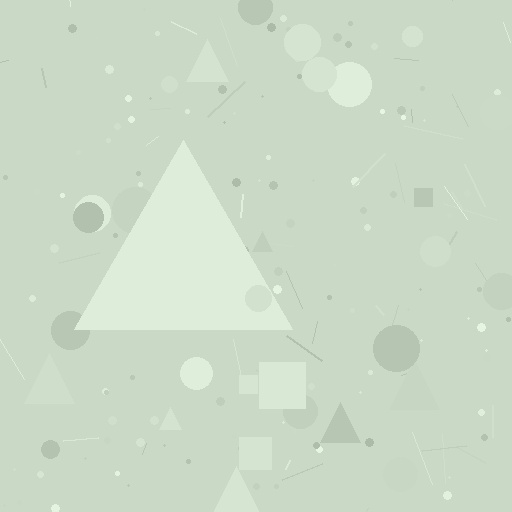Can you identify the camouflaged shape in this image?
The camouflaged shape is a triangle.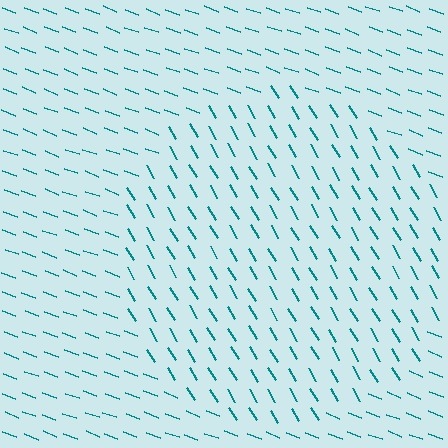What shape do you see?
I see a circle.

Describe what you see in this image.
The image is filled with small teal line segments. A circle region in the image has lines oriented differently from the surrounding lines, creating a visible texture boundary.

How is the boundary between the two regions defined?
The boundary is defined purely by a change in line orientation (approximately 39 degrees difference). All lines are the same color and thickness.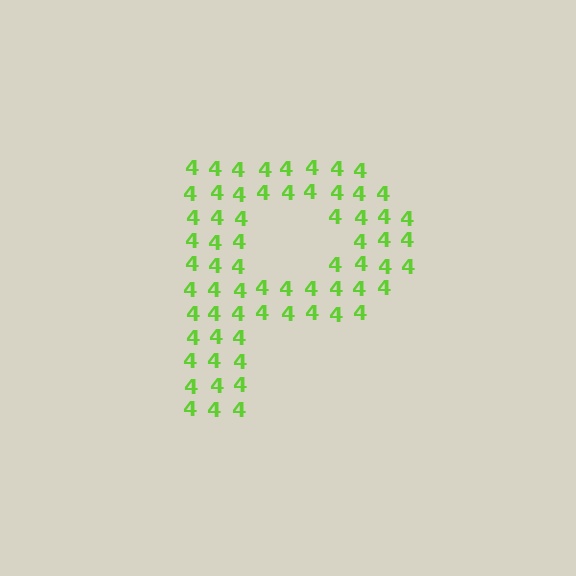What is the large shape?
The large shape is the letter P.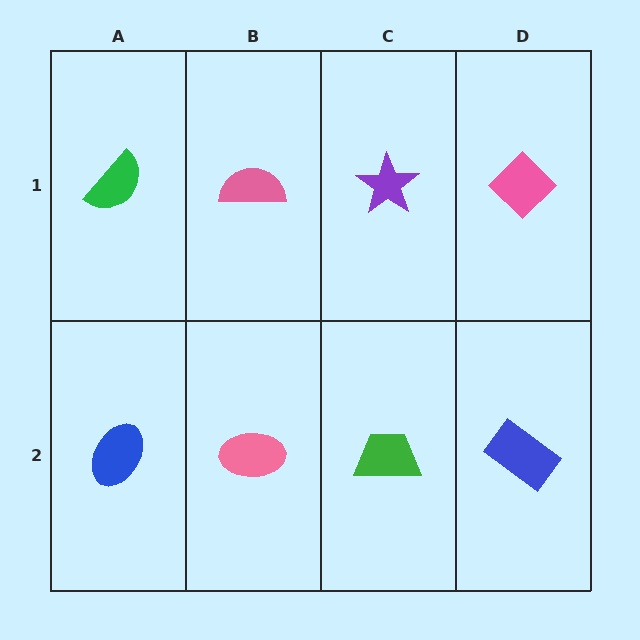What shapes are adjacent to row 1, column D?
A blue rectangle (row 2, column D), a purple star (row 1, column C).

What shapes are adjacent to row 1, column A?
A blue ellipse (row 2, column A), a pink semicircle (row 1, column B).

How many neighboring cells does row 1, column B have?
3.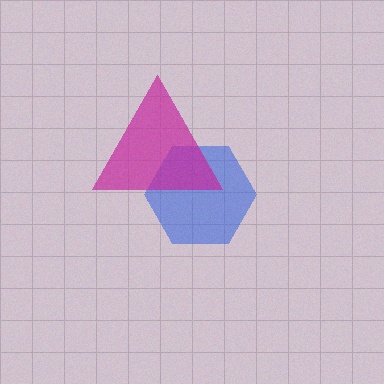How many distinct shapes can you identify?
There are 2 distinct shapes: a blue hexagon, a magenta triangle.